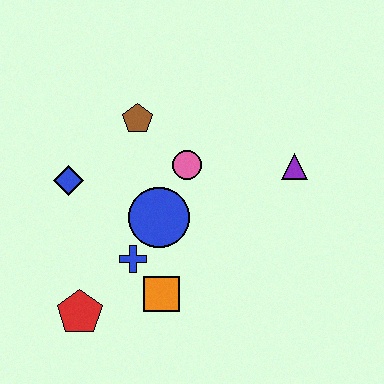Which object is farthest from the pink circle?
The red pentagon is farthest from the pink circle.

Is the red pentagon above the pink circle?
No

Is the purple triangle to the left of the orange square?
No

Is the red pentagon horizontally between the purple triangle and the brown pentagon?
No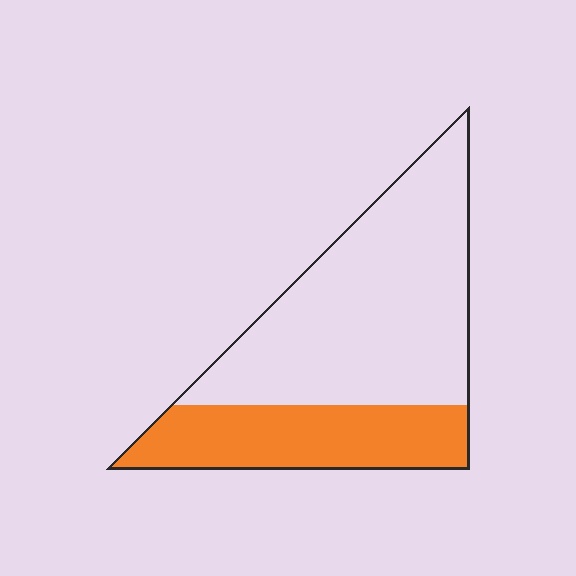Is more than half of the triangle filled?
No.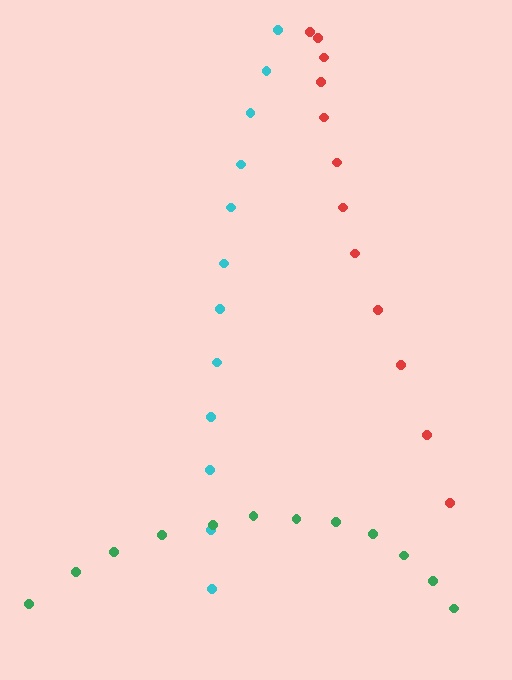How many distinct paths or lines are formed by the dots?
There are 3 distinct paths.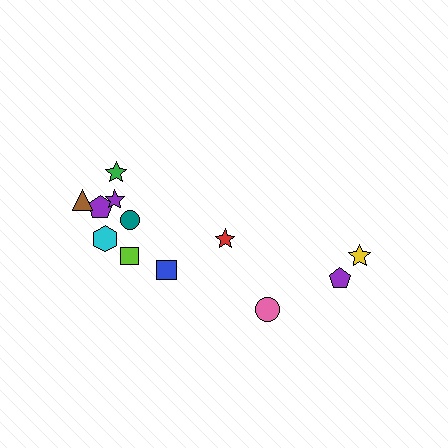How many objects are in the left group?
There are 8 objects.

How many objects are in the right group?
There are 4 objects.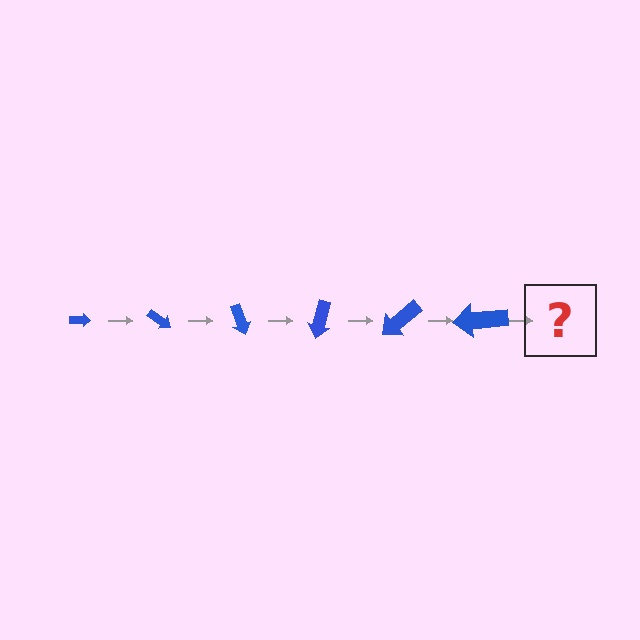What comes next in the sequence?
The next element should be an arrow, larger than the previous one and rotated 210 degrees from the start.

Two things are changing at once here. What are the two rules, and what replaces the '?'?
The two rules are that the arrow grows larger each step and it rotates 35 degrees each step. The '?' should be an arrow, larger than the previous one and rotated 210 degrees from the start.